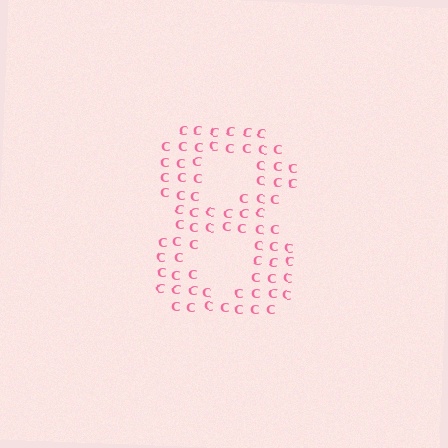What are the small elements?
The small elements are letter C's.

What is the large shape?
The large shape is the digit 8.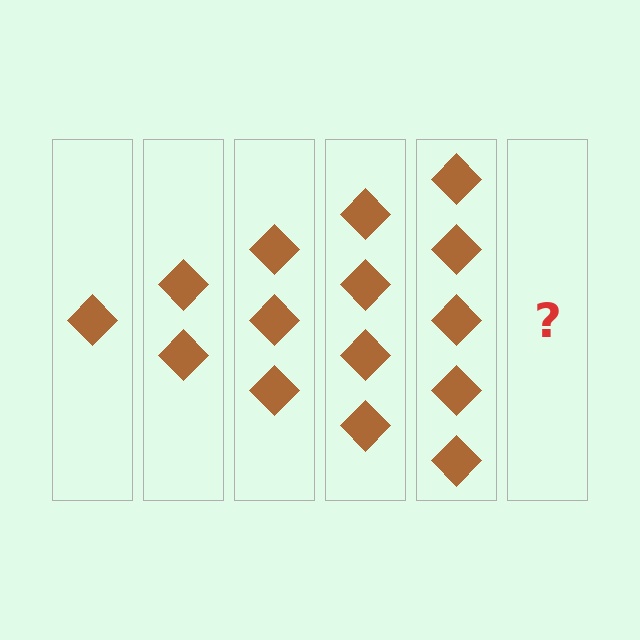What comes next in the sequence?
The next element should be 6 diamonds.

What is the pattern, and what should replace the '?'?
The pattern is that each step adds one more diamond. The '?' should be 6 diamonds.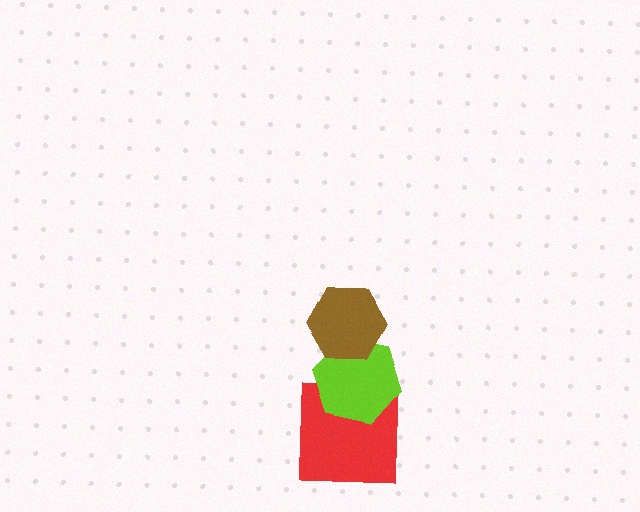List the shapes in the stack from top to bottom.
From top to bottom: the brown hexagon, the lime hexagon, the red square.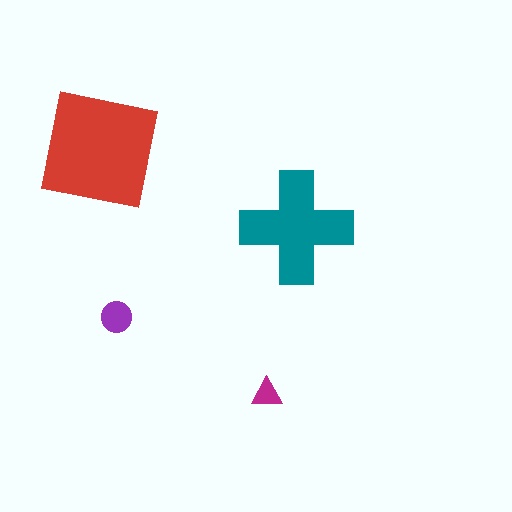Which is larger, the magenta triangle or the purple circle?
The purple circle.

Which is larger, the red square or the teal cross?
The red square.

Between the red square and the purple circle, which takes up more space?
The red square.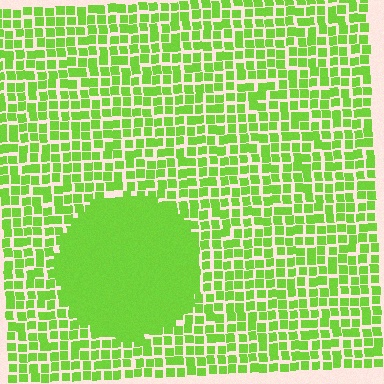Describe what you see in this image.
The image contains small lime elements arranged at two different densities. A circle-shaped region is visible where the elements are more densely packed than the surrounding area.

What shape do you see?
I see a circle.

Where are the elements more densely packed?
The elements are more densely packed inside the circle boundary.